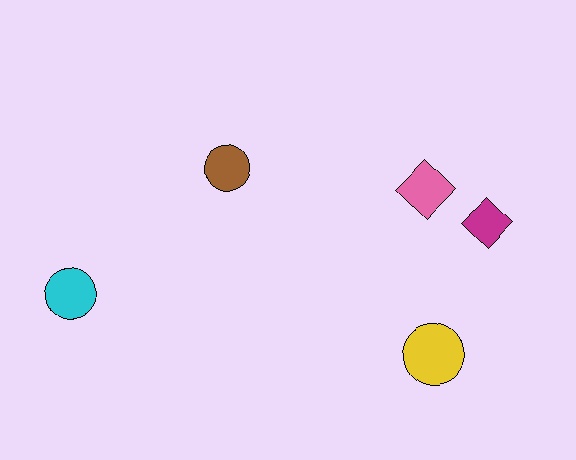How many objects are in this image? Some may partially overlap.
There are 5 objects.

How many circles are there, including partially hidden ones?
There are 3 circles.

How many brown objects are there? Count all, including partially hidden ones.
There is 1 brown object.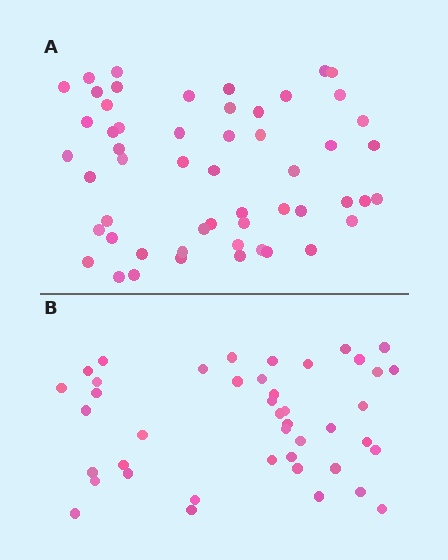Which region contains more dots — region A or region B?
Region A (the top region) has more dots.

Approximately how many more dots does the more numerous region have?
Region A has roughly 12 or so more dots than region B.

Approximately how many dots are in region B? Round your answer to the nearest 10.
About 40 dots. (The exact count is 43, which rounds to 40.)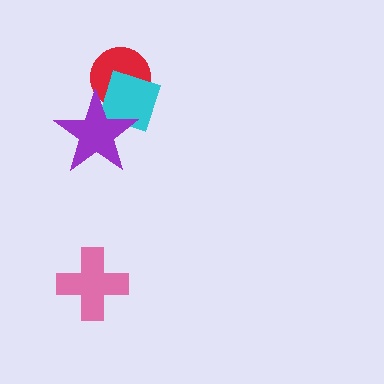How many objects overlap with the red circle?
2 objects overlap with the red circle.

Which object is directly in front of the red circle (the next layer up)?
The cyan diamond is directly in front of the red circle.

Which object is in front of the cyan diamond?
The purple star is in front of the cyan diamond.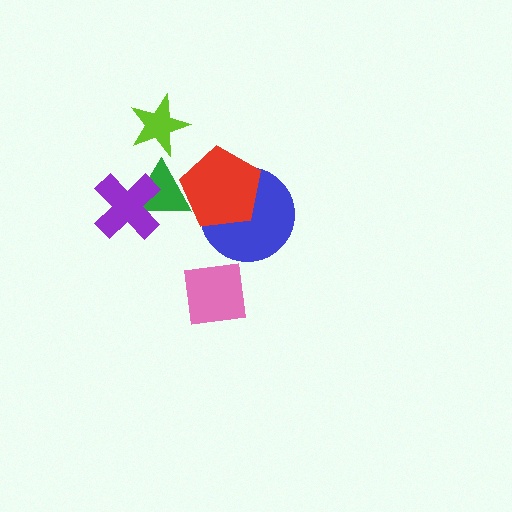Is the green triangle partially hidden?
Yes, it is partially covered by another shape.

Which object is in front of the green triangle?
The purple cross is in front of the green triangle.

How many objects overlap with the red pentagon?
2 objects overlap with the red pentagon.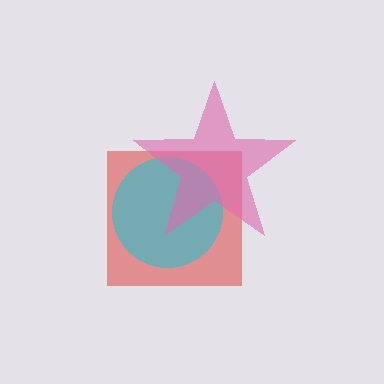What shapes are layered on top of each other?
The layered shapes are: a red square, a cyan circle, a pink star.